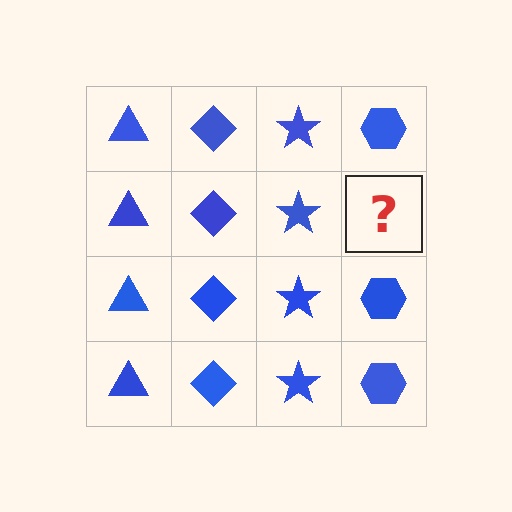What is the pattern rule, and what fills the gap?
The rule is that each column has a consistent shape. The gap should be filled with a blue hexagon.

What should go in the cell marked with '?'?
The missing cell should contain a blue hexagon.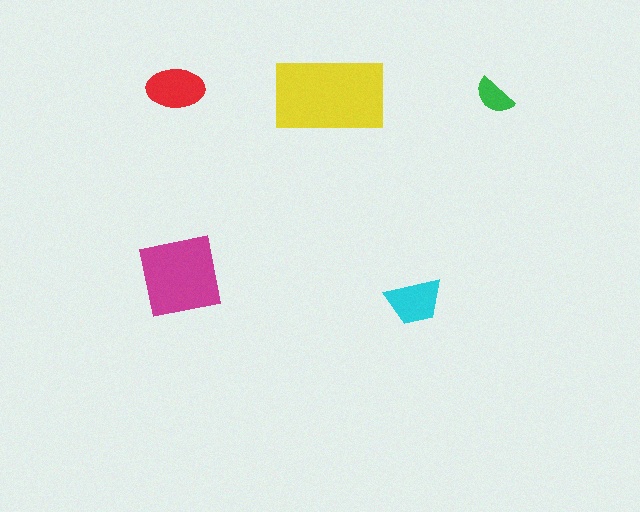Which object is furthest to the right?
The green semicircle is rightmost.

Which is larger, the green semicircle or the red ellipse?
The red ellipse.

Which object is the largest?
The yellow rectangle.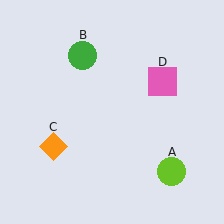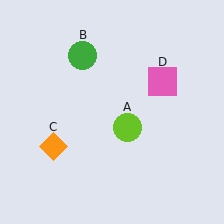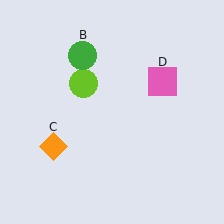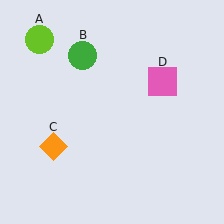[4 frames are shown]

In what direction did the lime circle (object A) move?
The lime circle (object A) moved up and to the left.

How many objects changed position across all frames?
1 object changed position: lime circle (object A).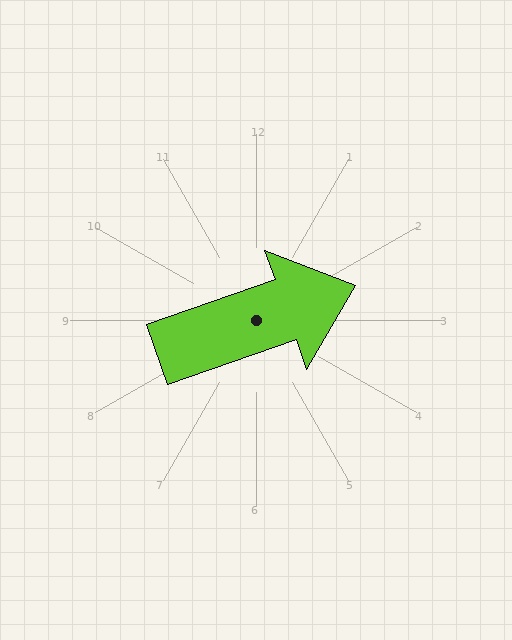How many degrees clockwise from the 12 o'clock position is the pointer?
Approximately 71 degrees.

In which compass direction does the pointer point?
East.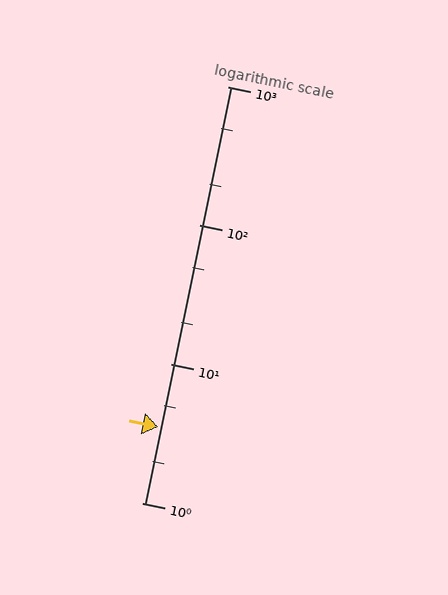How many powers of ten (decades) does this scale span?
The scale spans 3 decades, from 1 to 1000.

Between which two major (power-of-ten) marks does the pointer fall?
The pointer is between 1 and 10.